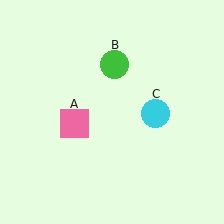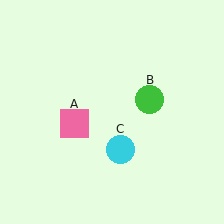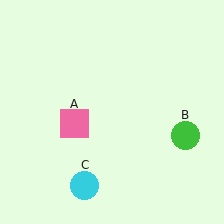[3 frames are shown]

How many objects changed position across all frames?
2 objects changed position: green circle (object B), cyan circle (object C).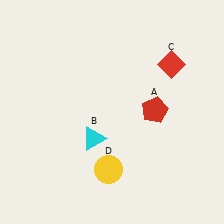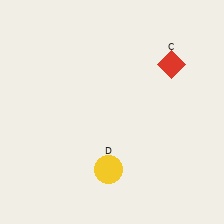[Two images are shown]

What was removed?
The cyan triangle (B), the red pentagon (A) were removed in Image 2.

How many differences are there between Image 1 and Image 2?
There are 2 differences between the two images.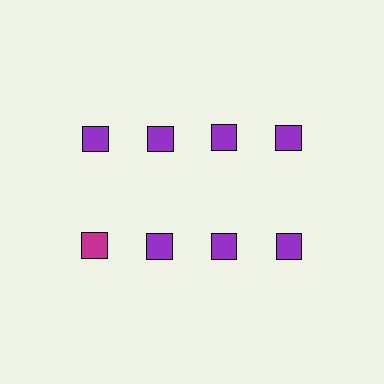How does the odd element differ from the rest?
It has a different color: magenta instead of purple.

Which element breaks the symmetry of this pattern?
The magenta square in the second row, leftmost column breaks the symmetry. All other shapes are purple squares.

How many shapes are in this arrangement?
There are 8 shapes arranged in a grid pattern.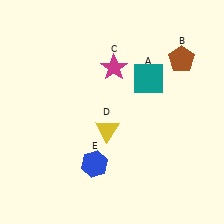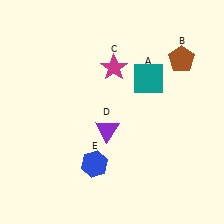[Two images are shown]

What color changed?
The triangle (D) changed from yellow in Image 1 to purple in Image 2.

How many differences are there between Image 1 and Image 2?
There is 1 difference between the two images.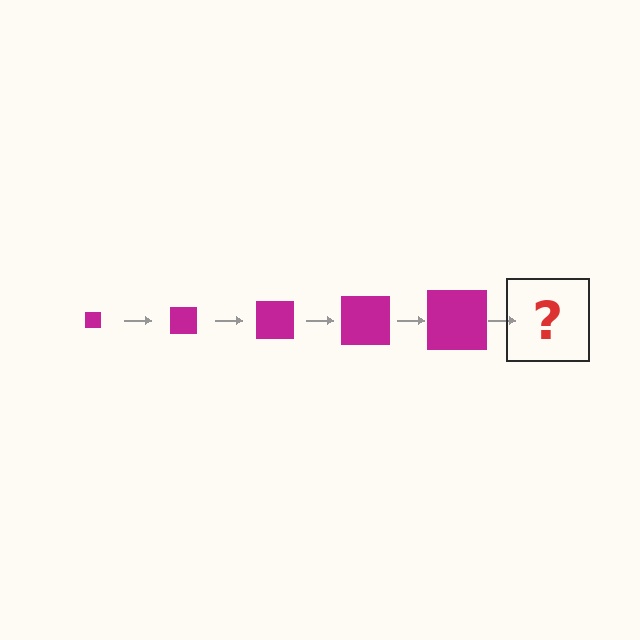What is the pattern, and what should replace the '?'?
The pattern is that the square gets progressively larger each step. The '?' should be a magenta square, larger than the previous one.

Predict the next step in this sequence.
The next step is a magenta square, larger than the previous one.